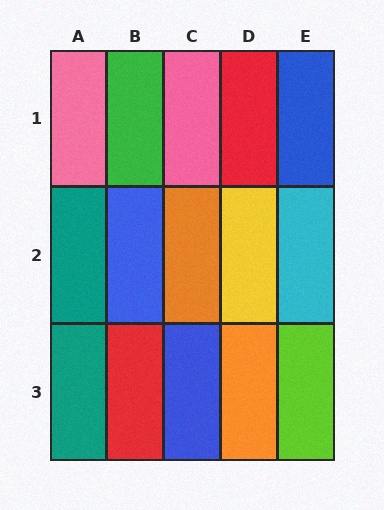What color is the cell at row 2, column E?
Cyan.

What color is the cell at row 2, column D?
Yellow.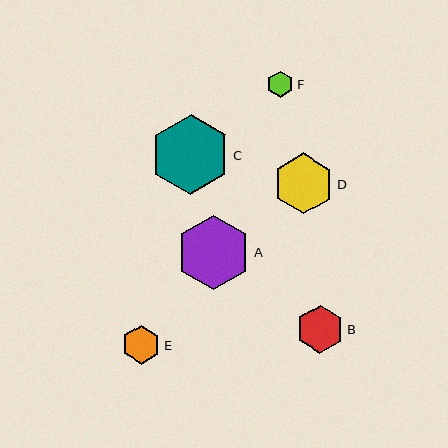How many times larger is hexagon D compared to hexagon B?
Hexagon D is approximately 1.3 times the size of hexagon B.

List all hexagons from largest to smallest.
From largest to smallest: C, A, D, B, E, F.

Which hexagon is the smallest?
Hexagon F is the smallest with a size of approximately 27 pixels.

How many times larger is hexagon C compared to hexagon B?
Hexagon C is approximately 1.7 times the size of hexagon B.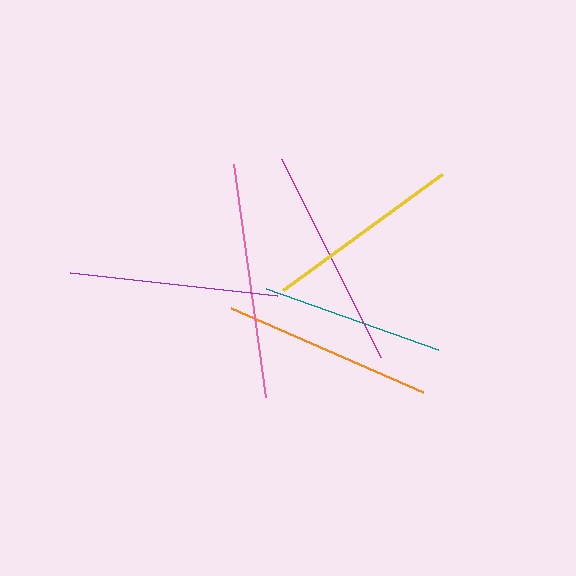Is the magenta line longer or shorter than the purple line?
The magenta line is longer than the purple line.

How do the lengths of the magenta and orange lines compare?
The magenta and orange lines are approximately the same length.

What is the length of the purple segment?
The purple segment is approximately 208 pixels long.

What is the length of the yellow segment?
The yellow segment is approximately 197 pixels long.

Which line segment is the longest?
The pink line is the longest at approximately 236 pixels.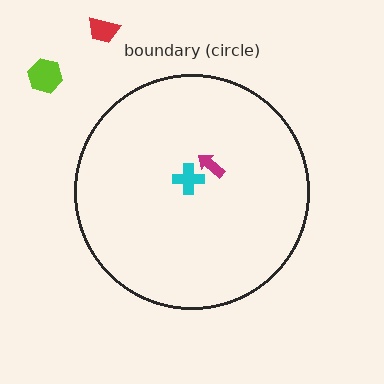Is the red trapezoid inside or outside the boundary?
Outside.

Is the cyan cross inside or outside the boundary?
Inside.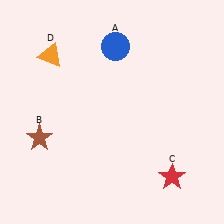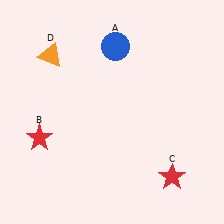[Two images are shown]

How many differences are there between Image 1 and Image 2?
There is 1 difference between the two images.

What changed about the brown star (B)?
In Image 1, B is brown. In Image 2, it changed to red.